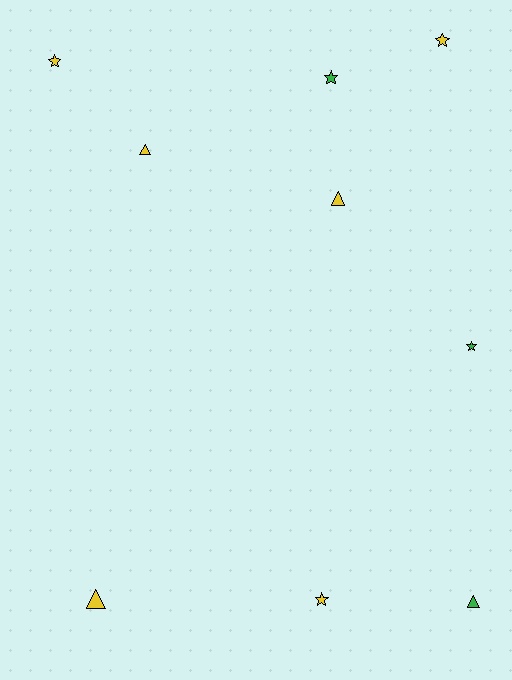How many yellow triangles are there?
There are 3 yellow triangles.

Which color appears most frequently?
Yellow, with 6 objects.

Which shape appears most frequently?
Star, with 5 objects.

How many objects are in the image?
There are 9 objects.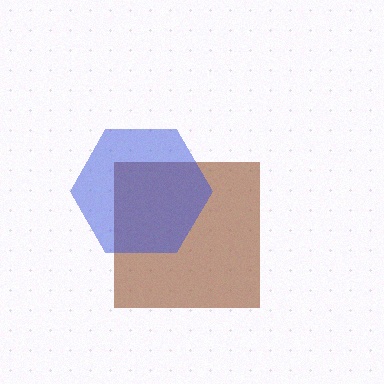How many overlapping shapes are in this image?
There are 2 overlapping shapes in the image.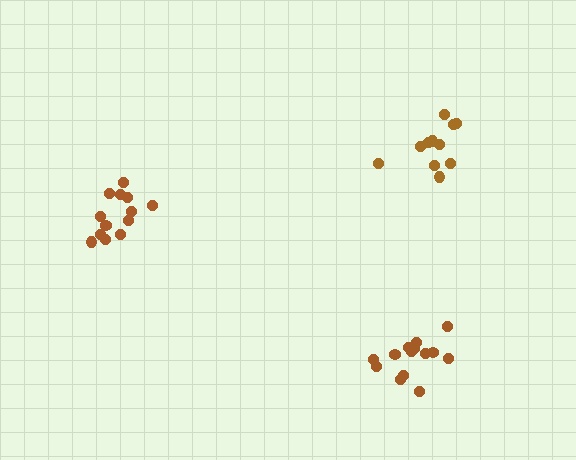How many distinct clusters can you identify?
There are 3 distinct clusters.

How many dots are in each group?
Group 1: 13 dots, Group 2: 11 dots, Group 3: 14 dots (38 total).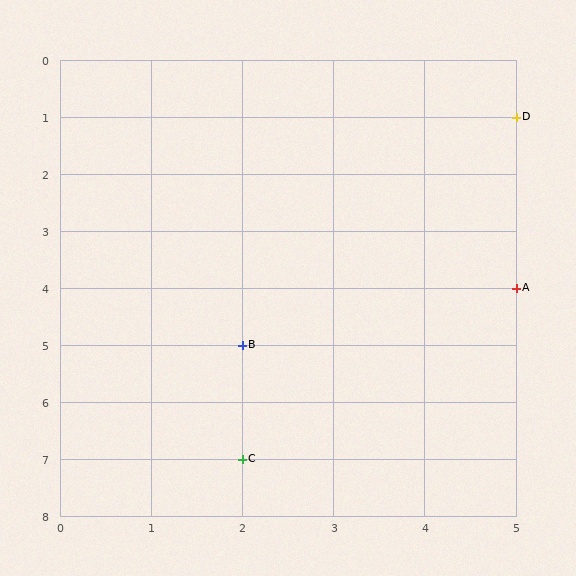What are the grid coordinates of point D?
Point D is at grid coordinates (5, 1).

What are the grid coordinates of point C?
Point C is at grid coordinates (2, 7).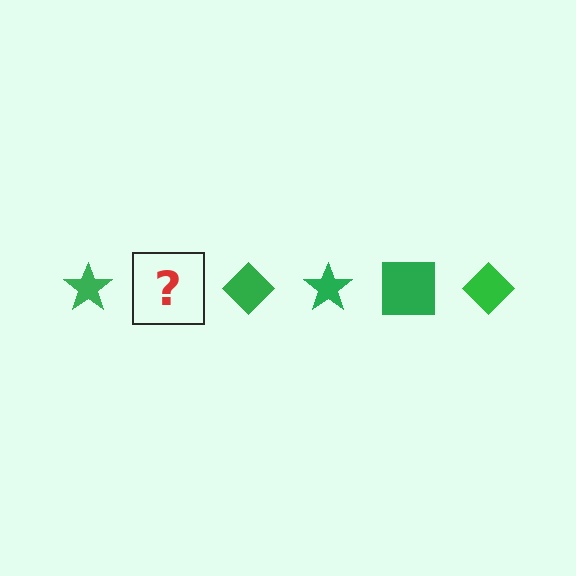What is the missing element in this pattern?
The missing element is a green square.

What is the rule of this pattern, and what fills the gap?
The rule is that the pattern cycles through star, square, diamond shapes in green. The gap should be filled with a green square.